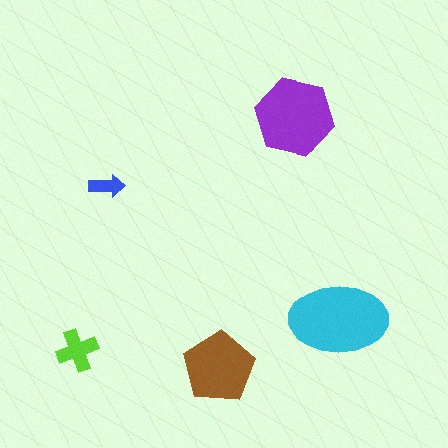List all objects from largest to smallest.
The cyan ellipse, the purple hexagon, the brown pentagon, the lime cross, the blue arrow.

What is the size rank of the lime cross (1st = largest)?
4th.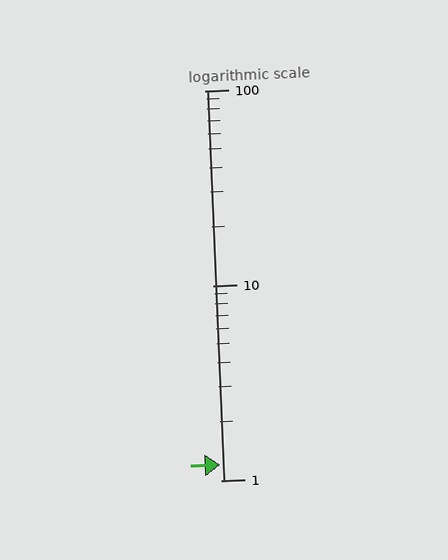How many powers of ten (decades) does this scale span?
The scale spans 2 decades, from 1 to 100.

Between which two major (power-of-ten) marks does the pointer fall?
The pointer is between 1 and 10.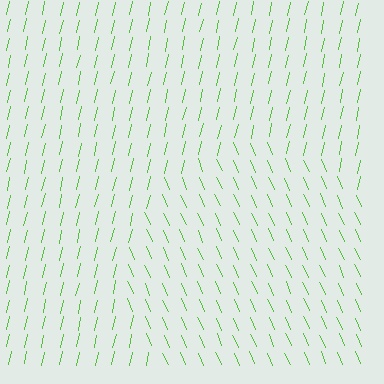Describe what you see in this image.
The image is filled with small lime line segments. A circle region in the image has lines oriented differently from the surrounding lines, creating a visible texture boundary.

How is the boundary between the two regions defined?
The boundary is defined purely by a change in line orientation (approximately 37 degrees difference). All lines are the same color and thickness.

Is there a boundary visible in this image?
Yes, there is a texture boundary formed by a change in line orientation.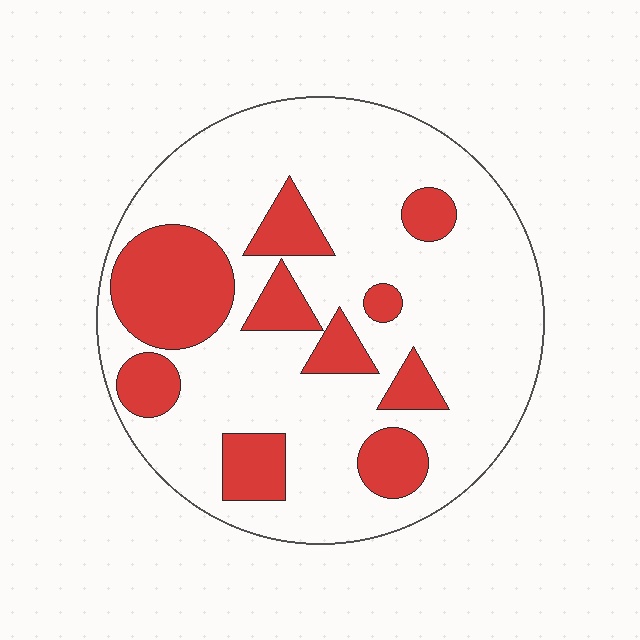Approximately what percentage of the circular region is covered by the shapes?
Approximately 25%.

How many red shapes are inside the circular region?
10.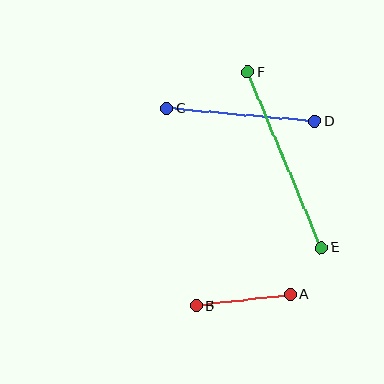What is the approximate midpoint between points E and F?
The midpoint is at approximately (284, 160) pixels.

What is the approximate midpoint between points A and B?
The midpoint is at approximately (243, 300) pixels.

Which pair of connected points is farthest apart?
Points E and F are farthest apart.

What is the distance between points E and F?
The distance is approximately 191 pixels.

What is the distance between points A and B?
The distance is approximately 94 pixels.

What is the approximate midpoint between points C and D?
The midpoint is at approximately (241, 115) pixels.